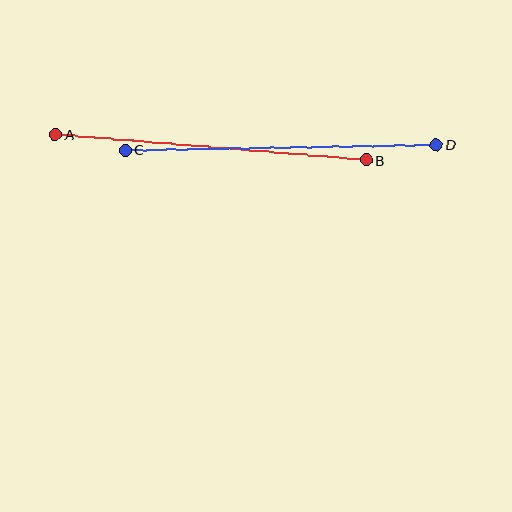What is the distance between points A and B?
The distance is approximately 312 pixels.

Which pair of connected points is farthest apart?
Points A and B are farthest apart.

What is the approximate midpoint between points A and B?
The midpoint is at approximately (211, 147) pixels.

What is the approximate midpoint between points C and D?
The midpoint is at approximately (281, 147) pixels.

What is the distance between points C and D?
The distance is approximately 311 pixels.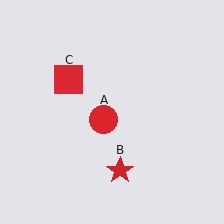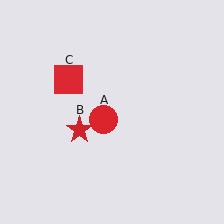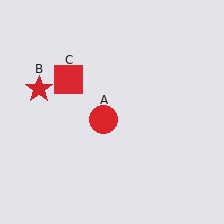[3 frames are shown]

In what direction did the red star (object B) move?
The red star (object B) moved up and to the left.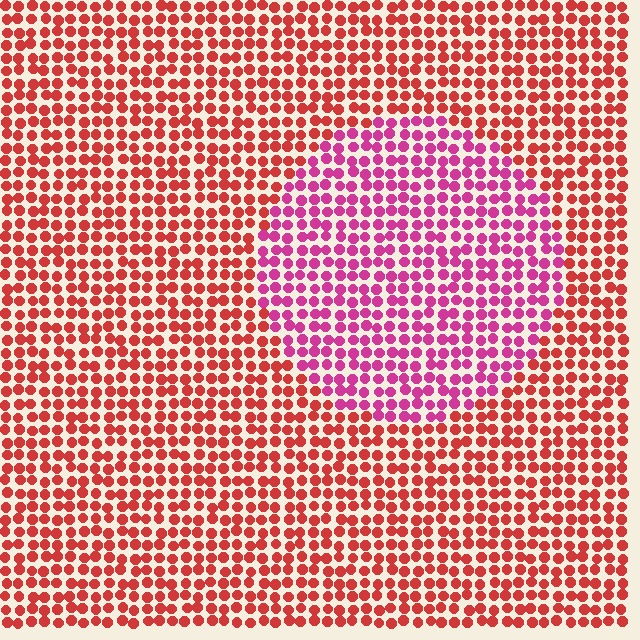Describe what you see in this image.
The image is filled with small red elements in a uniform arrangement. A circle-shaped region is visible where the elements are tinted to a slightly different hue, forming a subtle color boundary.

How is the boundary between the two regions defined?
The boundary is defined purely by a slight shift in hue (about 38 degrees). Spacing, size, and orientation are identical on both sides.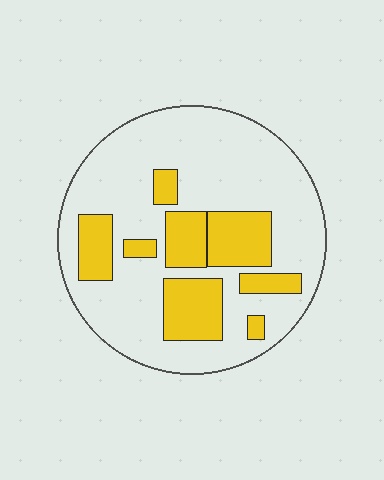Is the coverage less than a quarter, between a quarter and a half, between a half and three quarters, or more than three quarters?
Between a quarter and a half.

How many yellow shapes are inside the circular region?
8.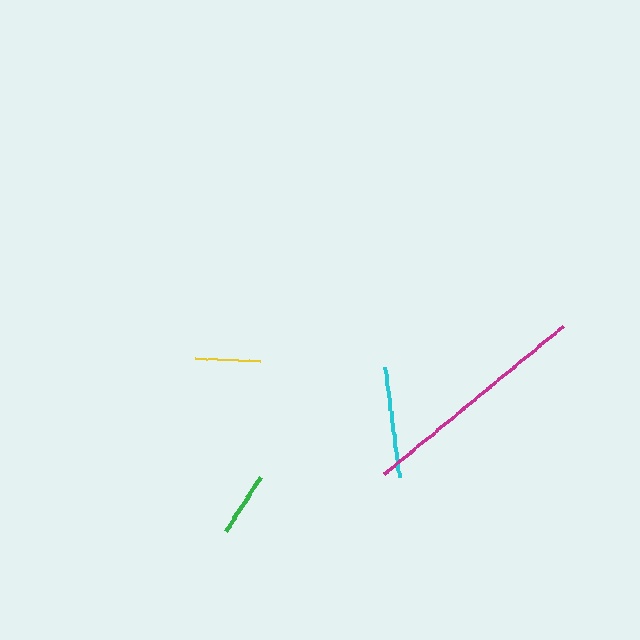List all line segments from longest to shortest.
From longest to shortest: magenta, cyan, yellow, green.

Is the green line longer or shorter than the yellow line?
The yellow line is longer than the green line.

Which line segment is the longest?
The magenta line is the longest at approximately 233 pixels.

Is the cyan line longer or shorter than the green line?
The cyan line is longer than the green line.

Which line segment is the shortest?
The green line is the shortest at approximately 63 pixels.